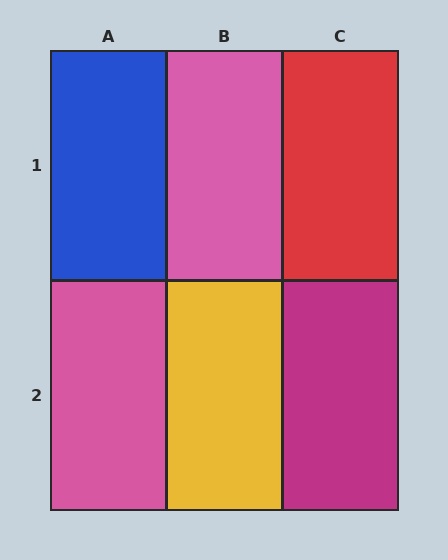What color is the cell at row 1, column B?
Pink.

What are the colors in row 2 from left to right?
Pink, yellow, magenta.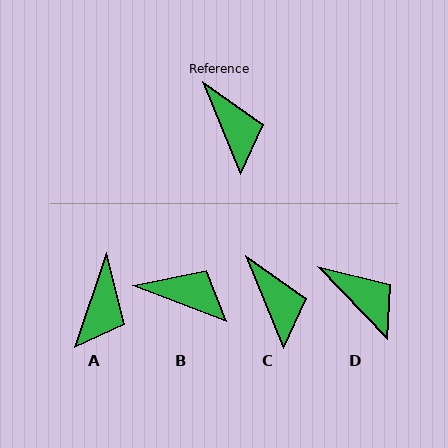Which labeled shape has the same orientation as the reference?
C.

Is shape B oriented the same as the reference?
No, it is off by about 47 degrees.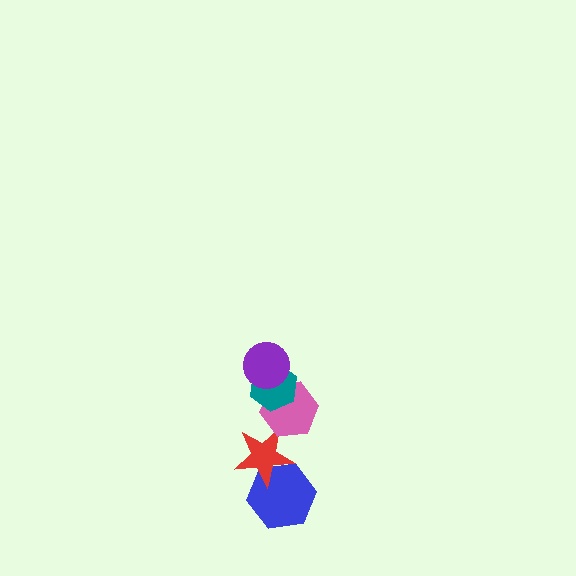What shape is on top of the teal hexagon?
The purple circle is on top of the teal hexagon.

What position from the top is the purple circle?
The purple circle is 1st from the top.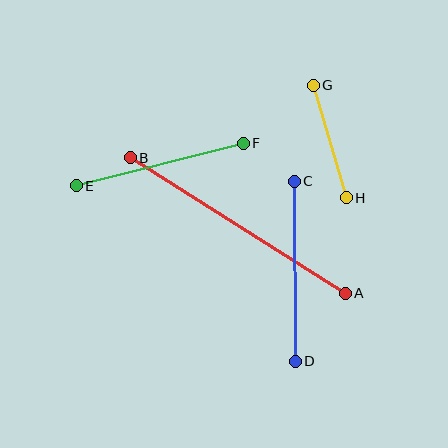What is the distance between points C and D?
The distance is approximately 180 pixels.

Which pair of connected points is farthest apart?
Points A and B are farthest apart.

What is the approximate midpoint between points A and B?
The midpoint is at approximately (238, 225) pixels.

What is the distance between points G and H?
The distance is approximately 117 pixels.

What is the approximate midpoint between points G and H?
The midpoint is at approximately (330, 141) pixels.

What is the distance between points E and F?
The distance is approximately 172 pixels.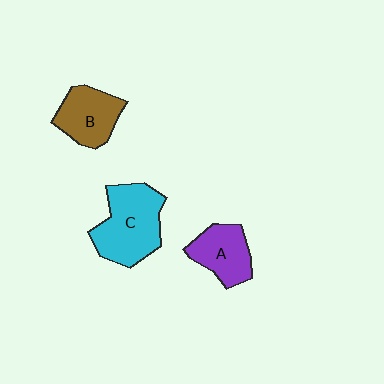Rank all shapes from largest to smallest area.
From largest to smallest: C (cyan), B (brown), A (purple).